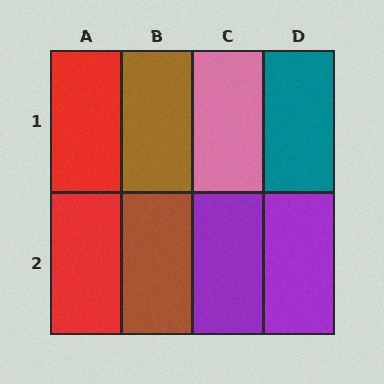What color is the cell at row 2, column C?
Purple.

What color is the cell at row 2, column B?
Brown.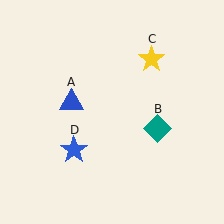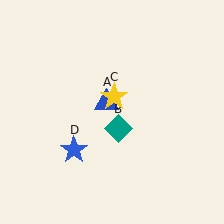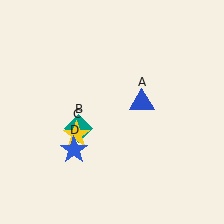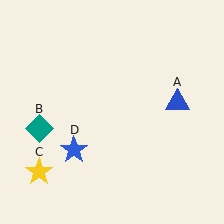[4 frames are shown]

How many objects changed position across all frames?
3 objects changed position: blue triangle (object A), teal diamond (object B), yellow star (object C).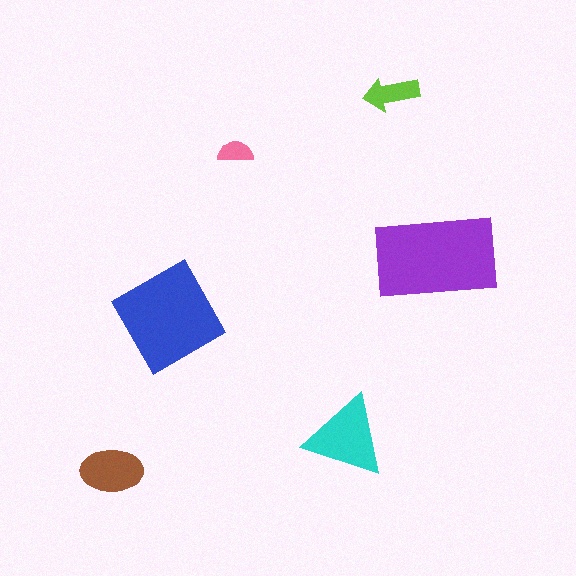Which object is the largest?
The purple rectangle.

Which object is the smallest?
The pink semicircle.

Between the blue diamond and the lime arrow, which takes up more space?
The blue diamond.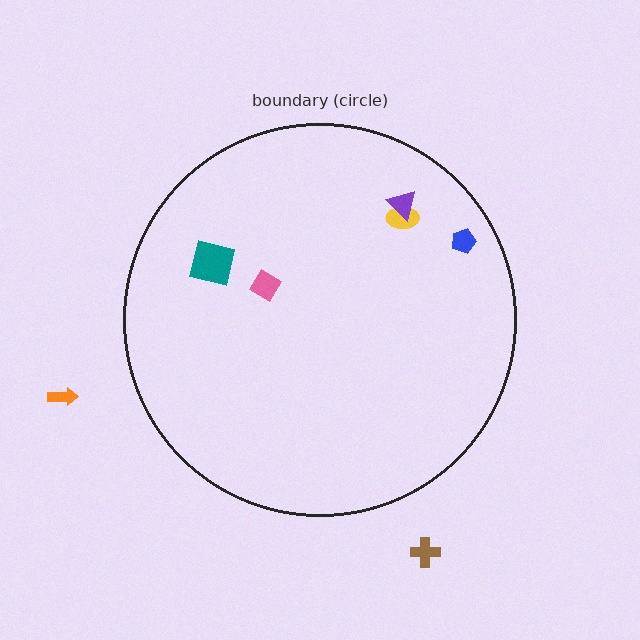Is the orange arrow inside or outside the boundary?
Outside.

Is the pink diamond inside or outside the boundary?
Inside.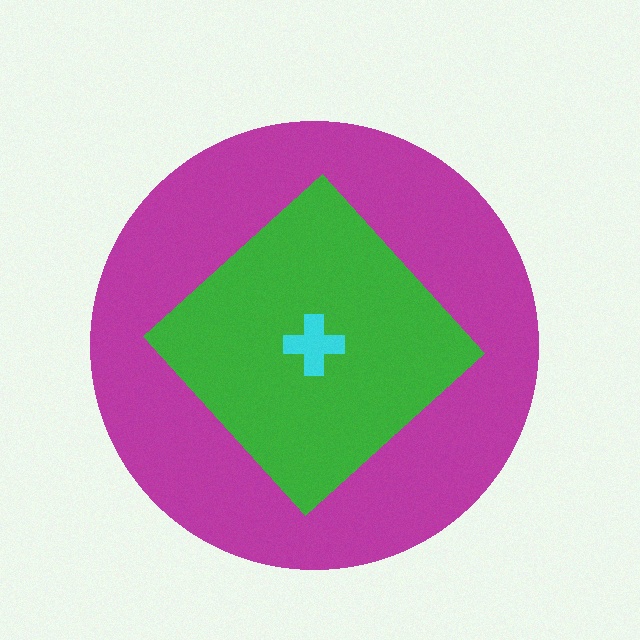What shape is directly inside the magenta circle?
The green diamond.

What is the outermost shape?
The magenta circle.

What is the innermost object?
The cyan cross.